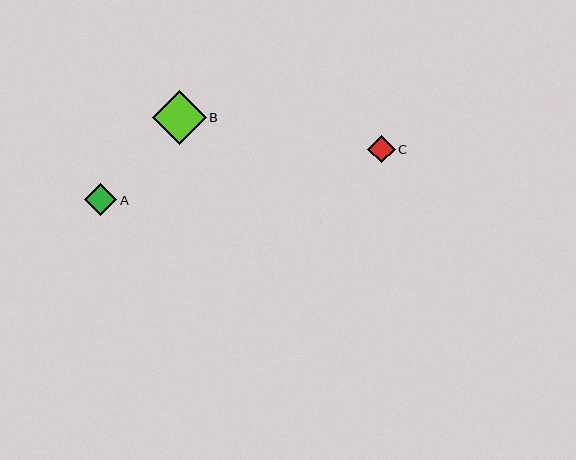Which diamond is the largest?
Diamond B is the largest with a size of approximately 54 pixels.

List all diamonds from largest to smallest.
From largest to smallest: B, A, C.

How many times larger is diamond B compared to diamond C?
Diamond B is approximately 1.9 times the size of diamond C.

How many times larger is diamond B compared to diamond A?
Diamond B is approximately 1.7 times the size of diamond A.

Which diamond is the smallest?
Diamond C is the smallest with a size of approximately 28 pixels.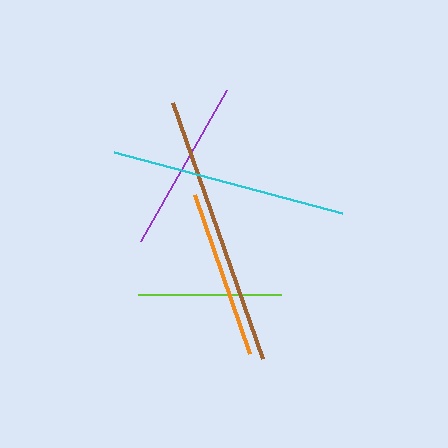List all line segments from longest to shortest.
From longest to shortest: brown, cyan, purple, orange, lime.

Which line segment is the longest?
The brown line is the longest at approximately 271 pixels.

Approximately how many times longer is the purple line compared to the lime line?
The purple line is approximately 1.2 times the length of the lime line.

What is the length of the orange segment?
The orange segment is approximately 168 pixels long.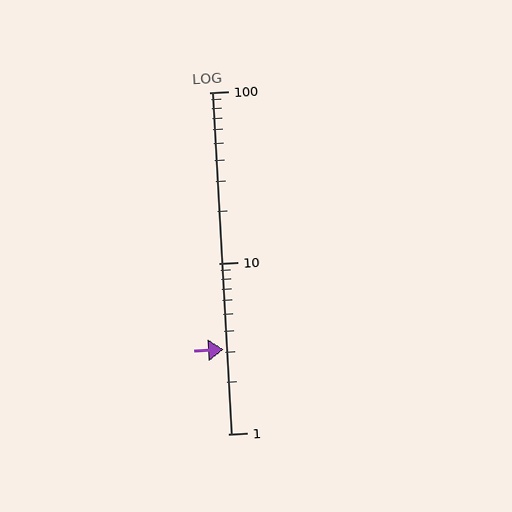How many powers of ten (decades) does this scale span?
The scale spans 2 decades, from 1 to 100.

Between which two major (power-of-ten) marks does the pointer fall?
The pointer is between 1 and 10.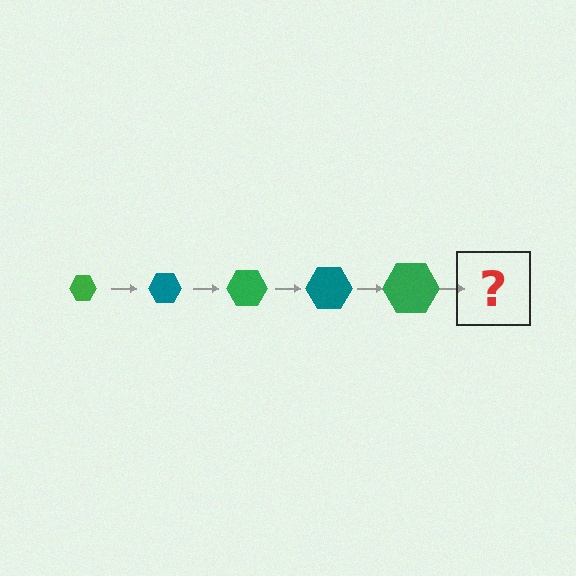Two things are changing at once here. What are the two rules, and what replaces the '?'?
The two rules are that the hexagon grows larger each step and the color cycles through green and teal. The '?' should be a teal hexagon, larger than the previous one.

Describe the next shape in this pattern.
It should be a teal hexagon, larger than the previous one.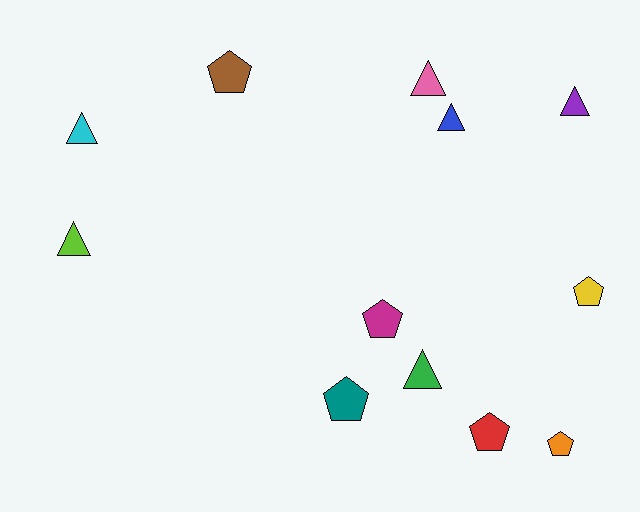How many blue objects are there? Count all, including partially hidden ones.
There is 1 blue object.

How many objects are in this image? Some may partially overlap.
There are 12 objects.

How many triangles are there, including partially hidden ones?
There are 6 triangles.